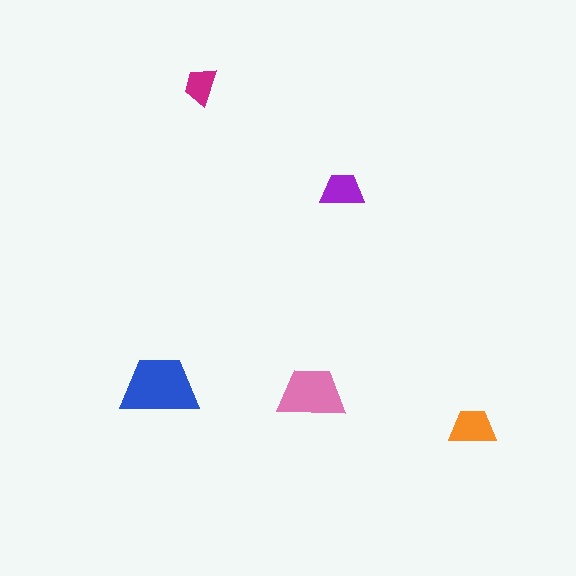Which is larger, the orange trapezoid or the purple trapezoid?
The orange one.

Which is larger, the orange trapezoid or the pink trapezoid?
The pink one.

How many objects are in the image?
There are 5 objects in the image.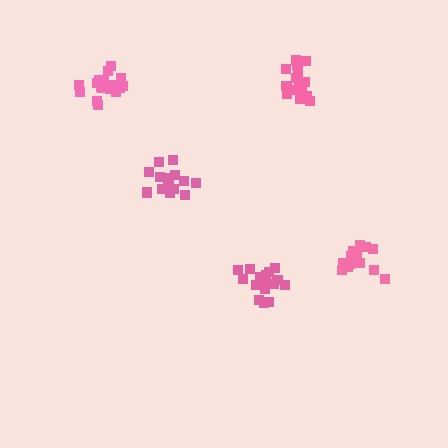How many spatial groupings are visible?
There are 5 spatial groupings.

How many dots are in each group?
Group 1: 19 dots, Group 2: 17 dots, Group 3: 13 dots, Group 4: 15 dots, Group 5: 17 dots (81 total).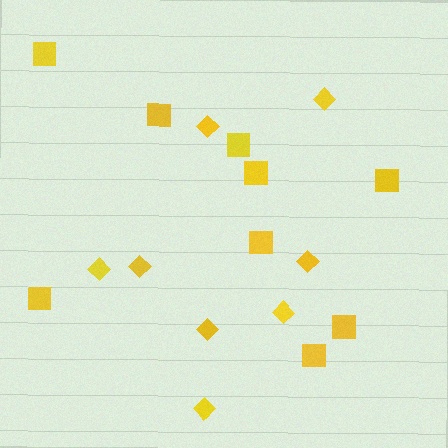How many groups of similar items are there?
There are 2 groups: one group of diamonds (8) and one group of squares (9).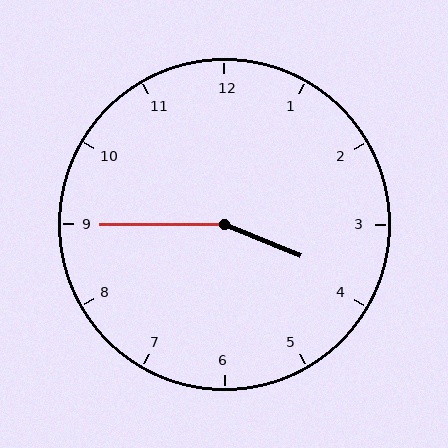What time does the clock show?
3:45.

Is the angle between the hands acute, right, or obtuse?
It is obtuse.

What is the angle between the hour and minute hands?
Approximately 158 degrees.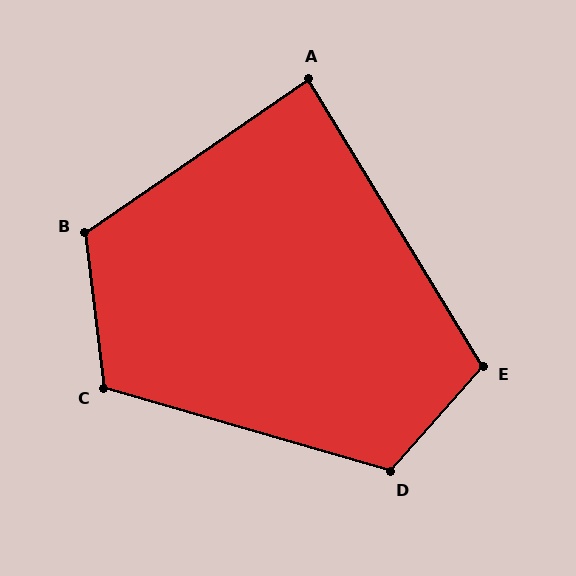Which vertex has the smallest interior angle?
A, at approximately 87 degrees.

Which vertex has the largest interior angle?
B, at approximately 118 degrees.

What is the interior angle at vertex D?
Approximately 115 degrees (obtuse).